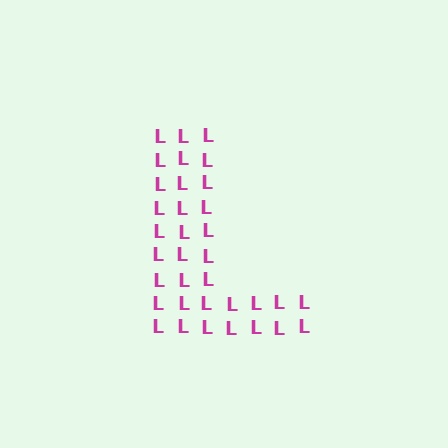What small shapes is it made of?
It is made of small letter L's.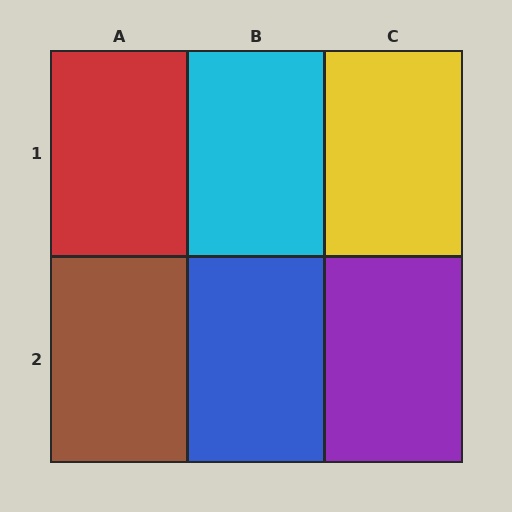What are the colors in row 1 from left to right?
Red, cyan, yellow.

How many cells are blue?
1 cell is blue.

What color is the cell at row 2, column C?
Purple.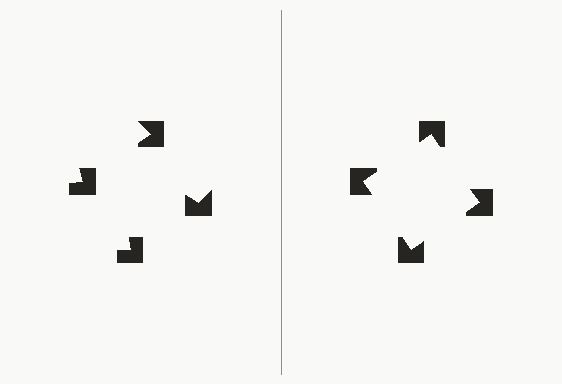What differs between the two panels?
The notched squares are positioned identically on both sides; only the wedge orientations differ. On the right they align to a square; on the left they are misaligned.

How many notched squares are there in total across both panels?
8 — 4 on each side.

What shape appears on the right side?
An illusory square.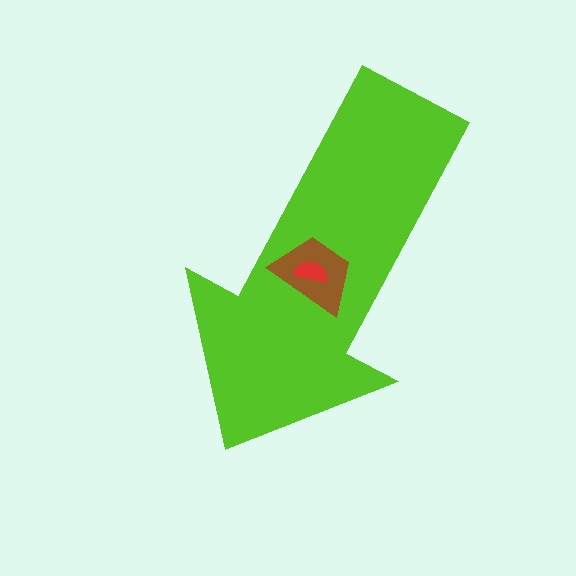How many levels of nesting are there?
3.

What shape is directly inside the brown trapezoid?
The red semicircle.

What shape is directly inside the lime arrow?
The brown trapezoid.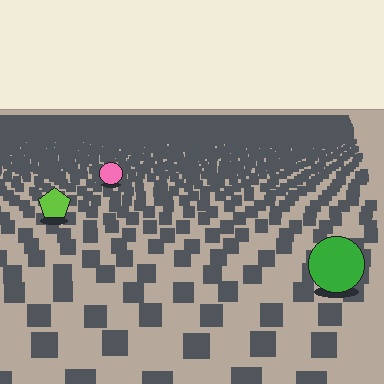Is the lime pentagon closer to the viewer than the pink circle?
Yes. The lime pentagon is closer — you can tell from the texture gradient: the ground texture is coarser near it.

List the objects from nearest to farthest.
From nearest to farthest: the green circle, the lime pentagon, the pink circle.